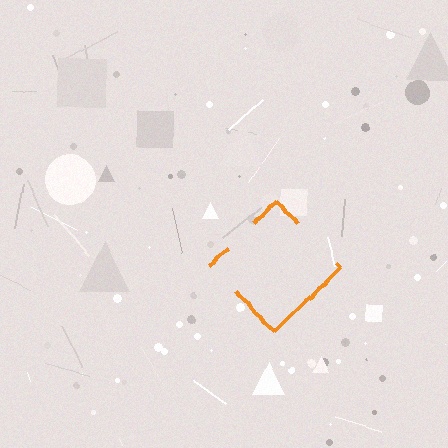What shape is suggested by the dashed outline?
The dashed outline suggests a diamond.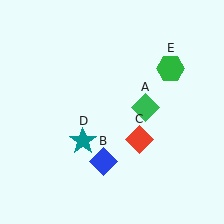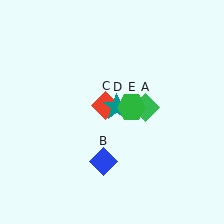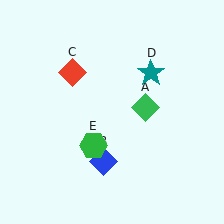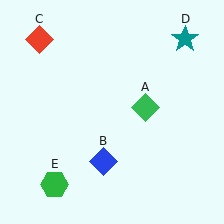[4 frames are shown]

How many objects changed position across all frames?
3 objects changed position: red diamond (object C), teal star (object D), green hexagon (object E).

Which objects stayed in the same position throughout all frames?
Green diamond (object A) and blue diamond (object B) remained stationary.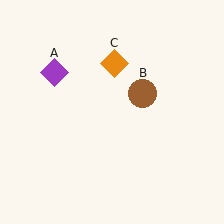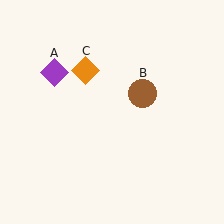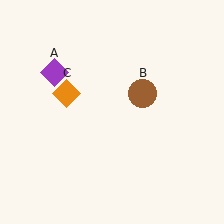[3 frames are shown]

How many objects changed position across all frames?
1 object changed position: orange diamond (object C).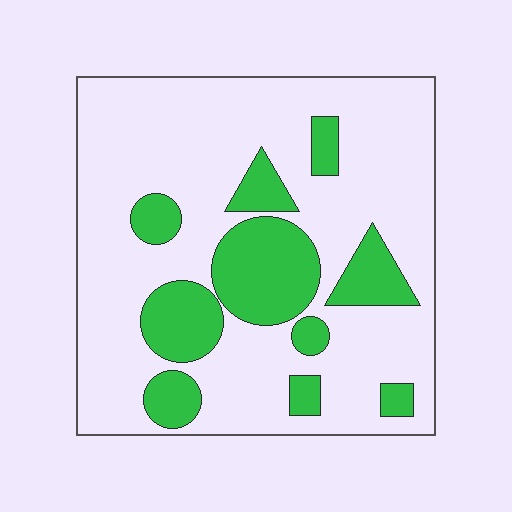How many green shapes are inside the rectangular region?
10.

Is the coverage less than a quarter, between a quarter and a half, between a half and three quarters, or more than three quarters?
Less than a quarter.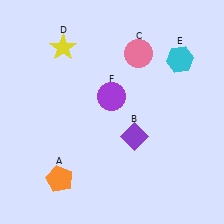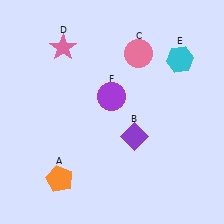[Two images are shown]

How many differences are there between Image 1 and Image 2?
There is 1 difference between the two images.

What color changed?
The star (D) changed from yellow in Image 1 to pink in Image 2.